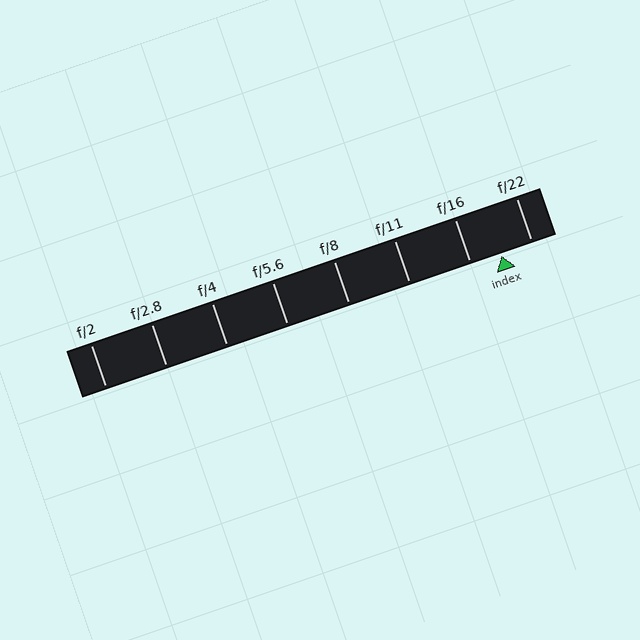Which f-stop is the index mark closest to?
The index mark is closest to f/16.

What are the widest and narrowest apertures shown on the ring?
The widest aperture shown is f/2 and the narrowest is f/22.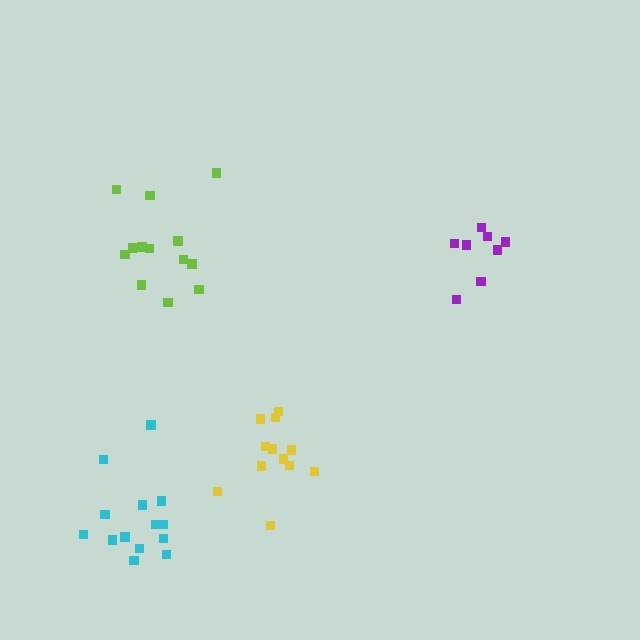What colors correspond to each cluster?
The clusters are colored: cyan, purple, lime, yellow.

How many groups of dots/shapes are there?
There are 4 groups.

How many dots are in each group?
Group 1: 14 dots, Group 2: 8 dots, Group 3: 13 dots, Group 4: 12 dots (47 total).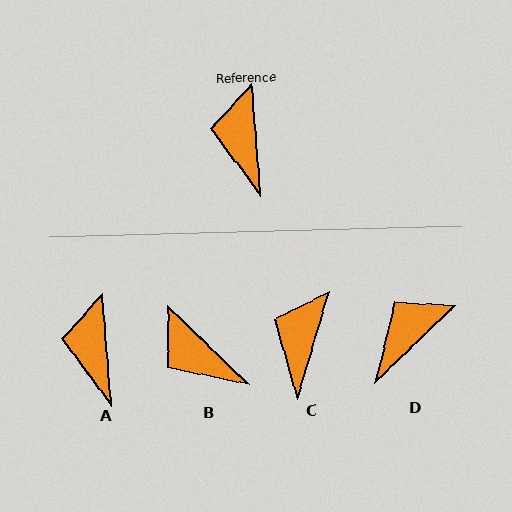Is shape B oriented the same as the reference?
No, it is off by about 41 degrees.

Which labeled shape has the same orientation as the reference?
A.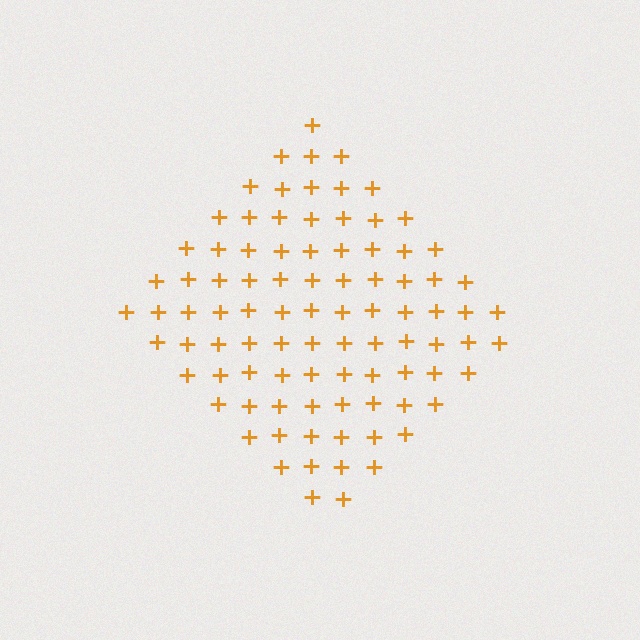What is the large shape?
The large shape is a diamond.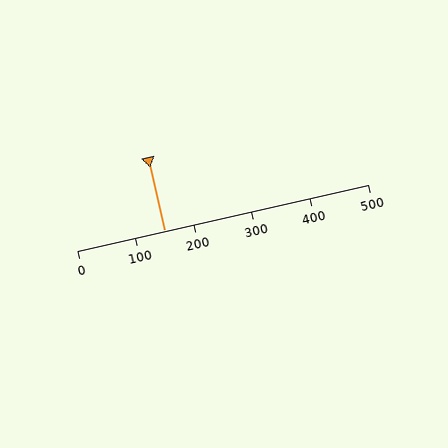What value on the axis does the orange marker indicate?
The marker indicates approximately 150.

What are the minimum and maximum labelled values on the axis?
The axis runs from 0 to 500.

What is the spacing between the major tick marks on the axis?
The major ticks are spaced 100 apart.